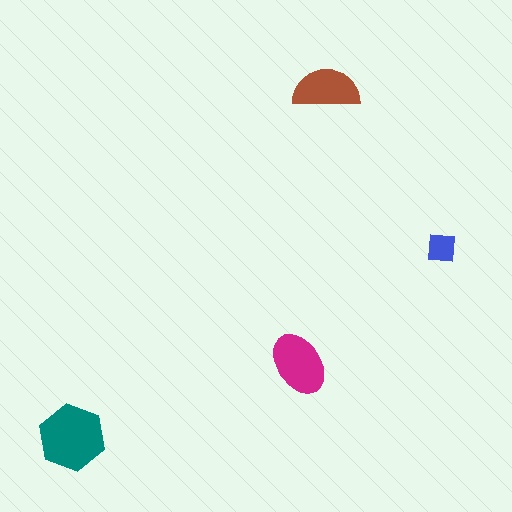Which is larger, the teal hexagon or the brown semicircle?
The teal hexagon.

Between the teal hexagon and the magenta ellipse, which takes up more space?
The teal hexagon.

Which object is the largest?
The teal hexagon.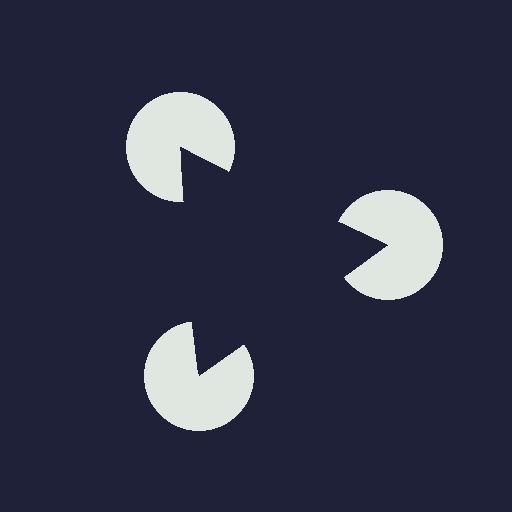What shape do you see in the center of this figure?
An illusory triangle — its edges are inferred from the aligned wedge cuts in the pac-man discs, not physically drawn.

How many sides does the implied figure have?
3 sides.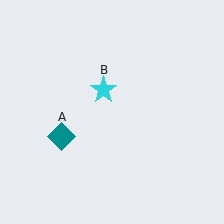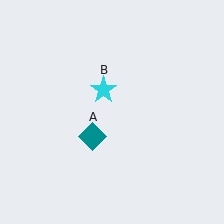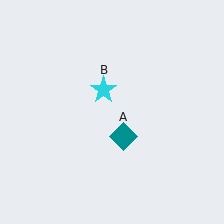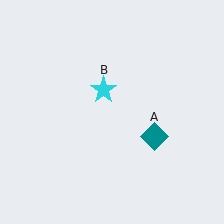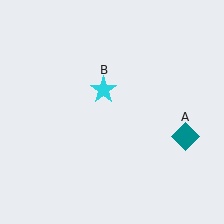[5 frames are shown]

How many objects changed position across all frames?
1 object changed position: teal diamond (object A).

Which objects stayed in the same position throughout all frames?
Cyan star (object B) remained stationary.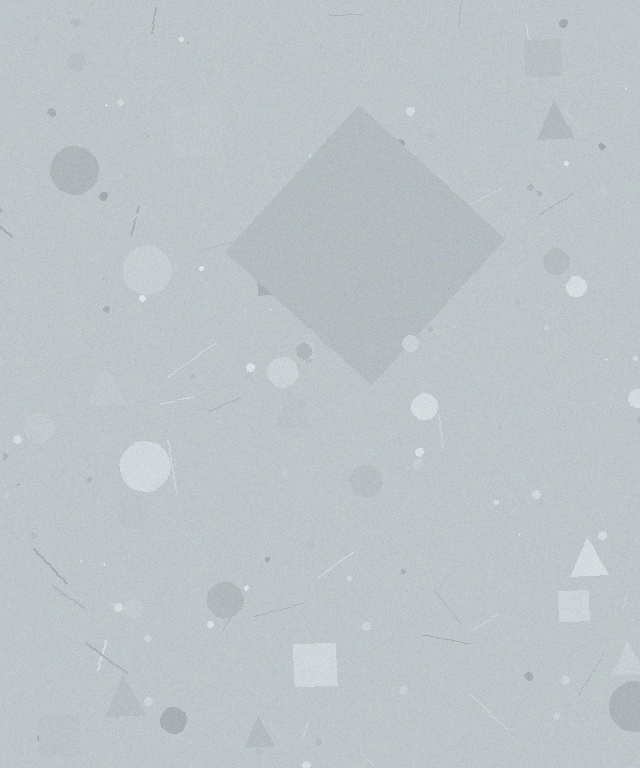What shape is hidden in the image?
A diamond is hidden in the image.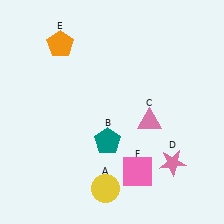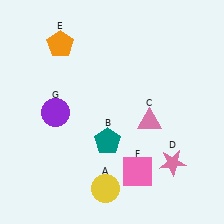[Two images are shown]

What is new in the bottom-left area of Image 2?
A purple circle (G) was added in the bottom-left area of Image 2.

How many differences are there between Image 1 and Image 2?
There is 1 difference between the two images.